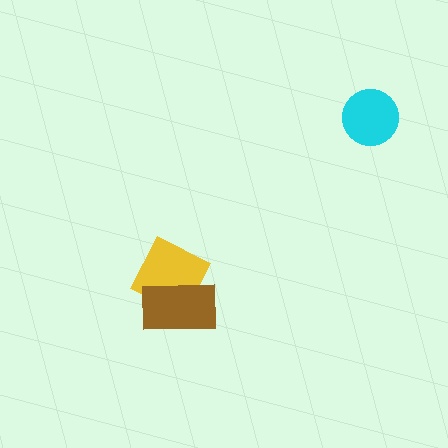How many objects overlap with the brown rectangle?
1 object overlaps with the brown rectangle.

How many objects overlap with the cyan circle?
0 objects overlap with the cyan circle.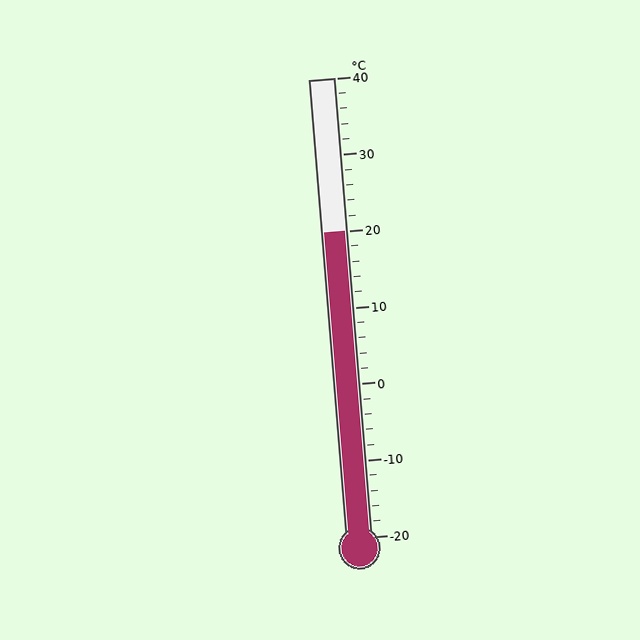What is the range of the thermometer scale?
The thermometer scale ranges from -20°C to 40°C.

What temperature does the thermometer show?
The thermometer shows approximately 20°C.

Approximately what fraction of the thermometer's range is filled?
The thermometer is filled to approximately 65% of its range.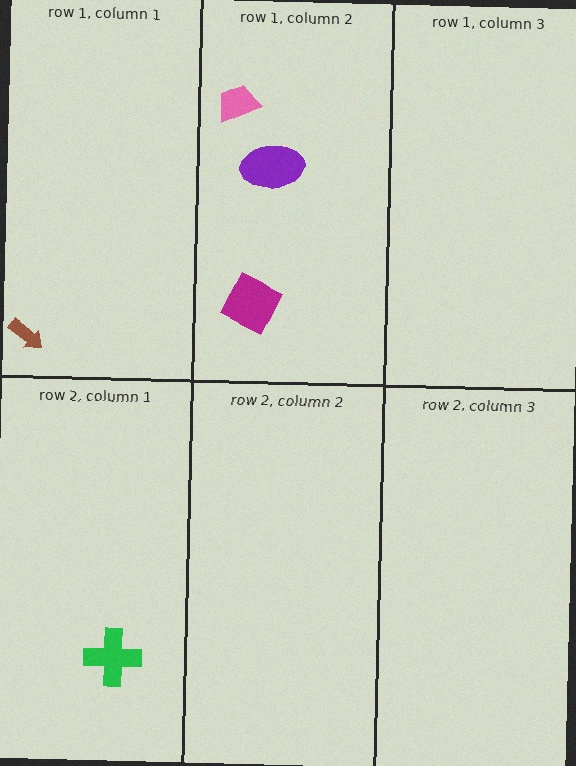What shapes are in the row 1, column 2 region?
The magenta square, the purple ellipse, the pink trapezoid.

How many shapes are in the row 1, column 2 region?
3.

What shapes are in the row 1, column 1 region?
The brown arrow.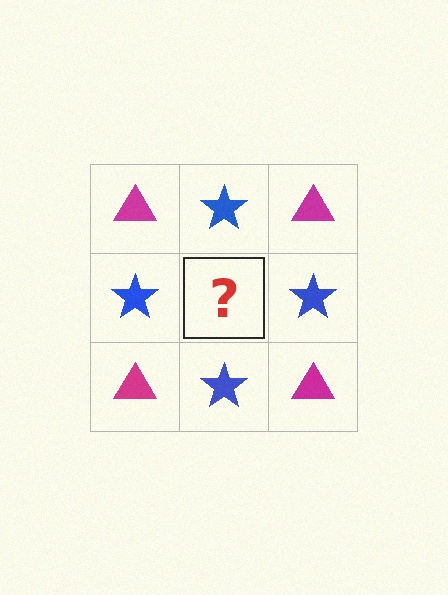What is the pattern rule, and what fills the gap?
The rule is that it alternates magenta triangle and blue star in a checkerboard pattern. The gap should be filled with a magenta triangle.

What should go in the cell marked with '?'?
The missing cell should contain a magenta triangle.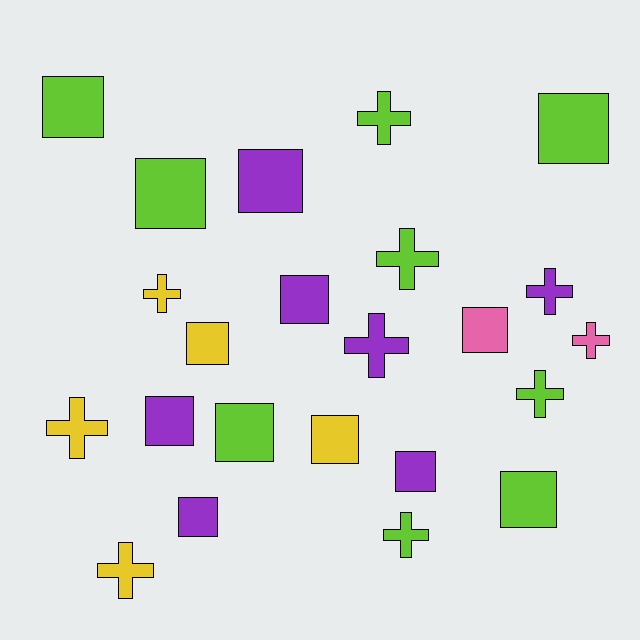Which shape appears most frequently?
Square, with 13 objects.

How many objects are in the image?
There are 23 objects.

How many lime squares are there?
There are 5 lime squares.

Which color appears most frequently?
Lime, with 9 objects.